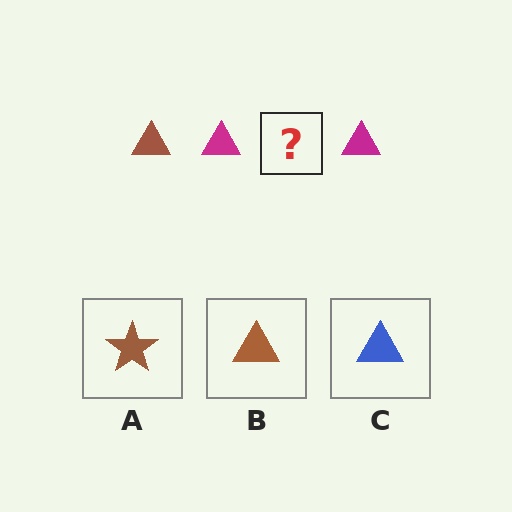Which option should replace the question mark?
Option B.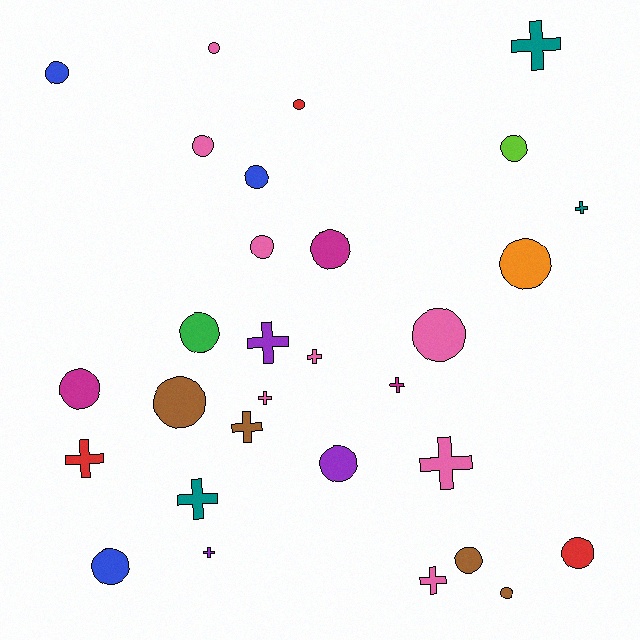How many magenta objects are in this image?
There are 3 magenta objects.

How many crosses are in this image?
There are 12 crosses.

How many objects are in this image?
There are 30 objects.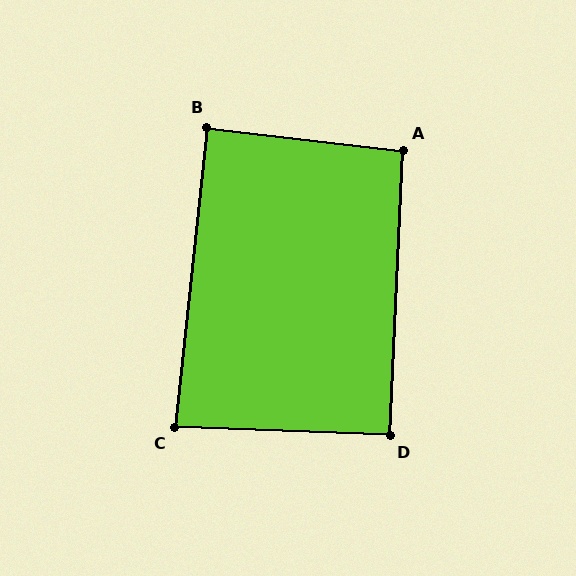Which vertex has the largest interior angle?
A, at approximately 94 degrees.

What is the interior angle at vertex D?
Approximately 90 degrees (approximately right).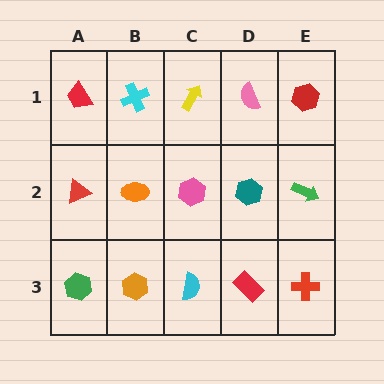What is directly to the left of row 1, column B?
A red trapezoid.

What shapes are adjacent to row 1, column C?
A pink hexagon (row 2, column C), a cyan cross (row 1, column B), a pink semicircle (row 1, column D).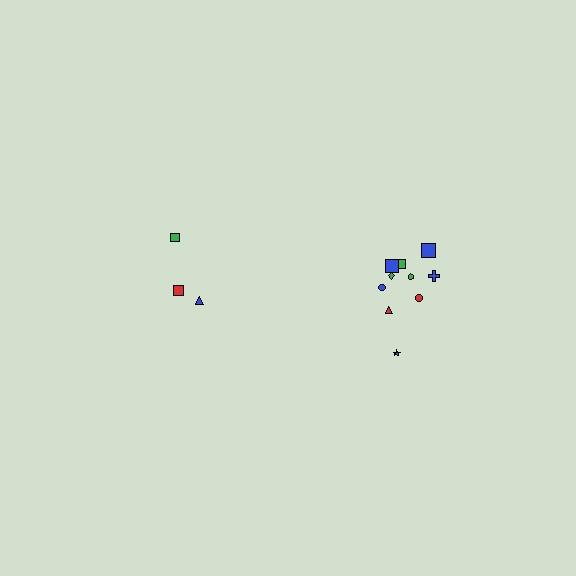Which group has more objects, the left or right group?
The right group.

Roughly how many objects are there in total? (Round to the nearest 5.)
Roughly 15 objects in total.